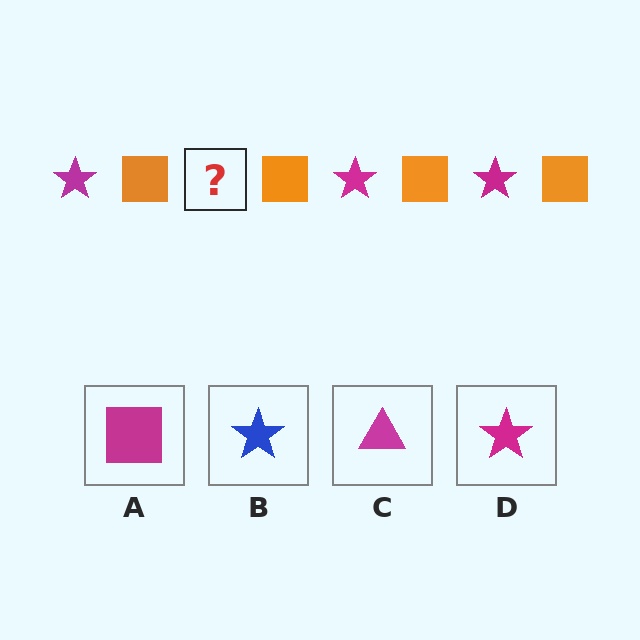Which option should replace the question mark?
Option D.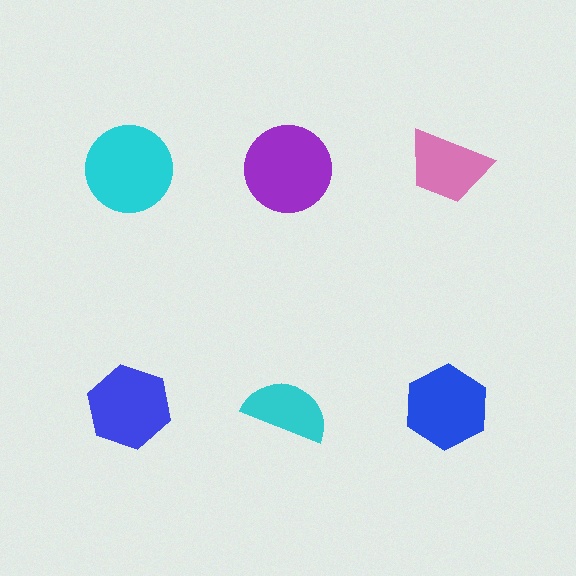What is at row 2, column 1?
A blue hexagon.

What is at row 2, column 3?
A blue hexagon.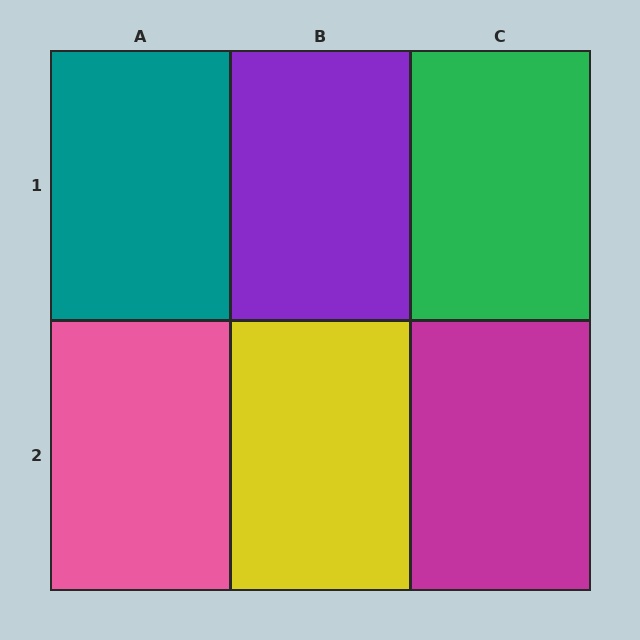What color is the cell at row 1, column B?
Purple.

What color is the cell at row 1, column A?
Teal.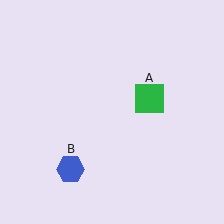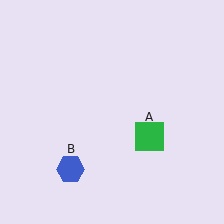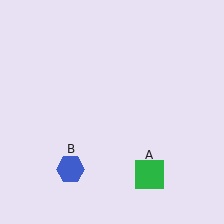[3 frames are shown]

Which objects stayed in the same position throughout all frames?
Blue hexagon (object B) remained stationary.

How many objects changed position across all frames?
1 object changed position: green square (object A).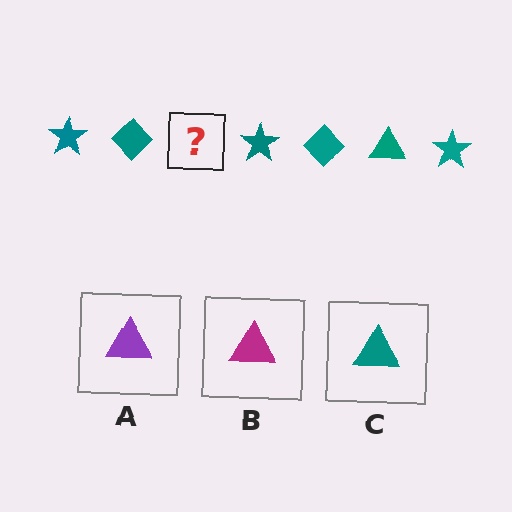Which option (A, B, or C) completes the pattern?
C.